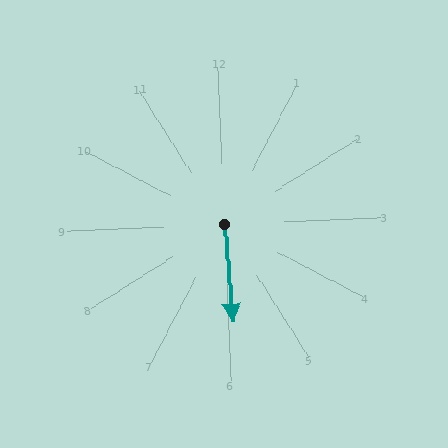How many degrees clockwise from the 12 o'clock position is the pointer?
Approximately 177 degrees.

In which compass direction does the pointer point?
South.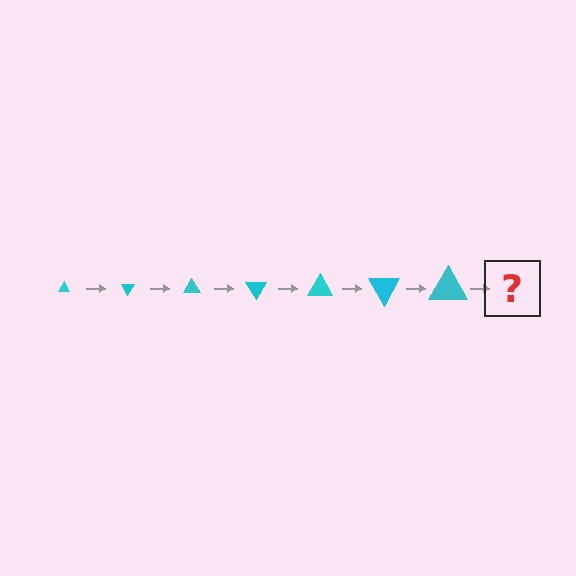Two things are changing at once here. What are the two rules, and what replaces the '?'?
The two rules are that the triangle grows larger each step and it rotates 60 degrees each step. The '?' should be a triangle, larger than the previous one and rotated 420 degrees from the start.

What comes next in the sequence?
The next element should be a triangle, larger than the previous one and rotated 420 degrees from the start.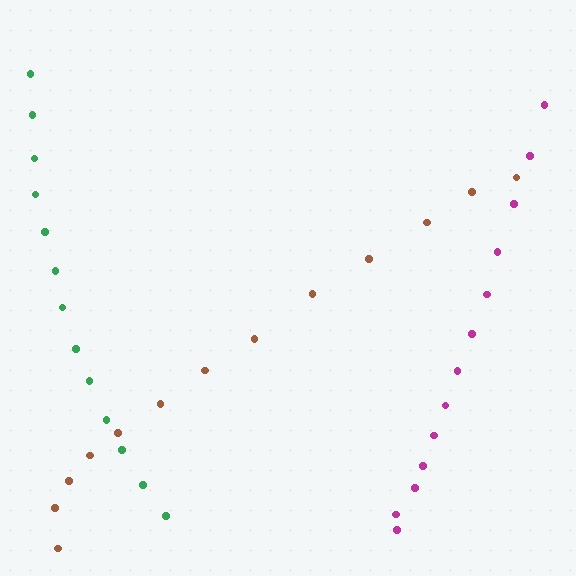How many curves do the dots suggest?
There are 3 distinct paths.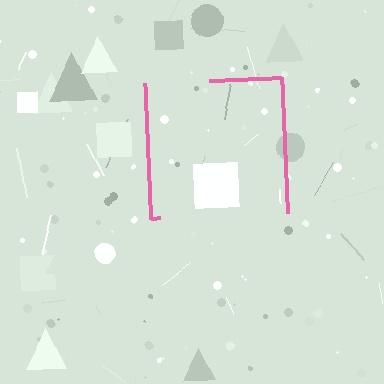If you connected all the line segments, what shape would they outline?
They would outline a square.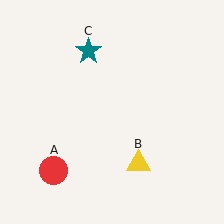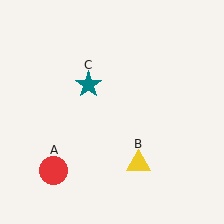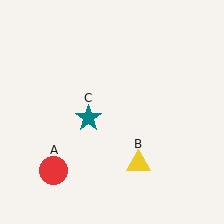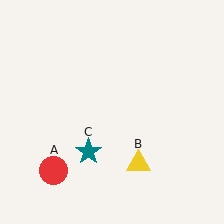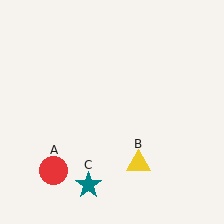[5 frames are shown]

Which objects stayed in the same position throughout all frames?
Red circle (object A) and yellow triangle (object B) remained stationary.